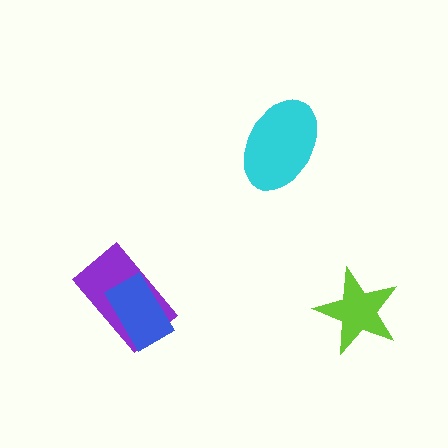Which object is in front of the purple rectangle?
The blue rectangle is in front of the purple rectangle.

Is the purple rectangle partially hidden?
Yes, it is partially covered by another shape.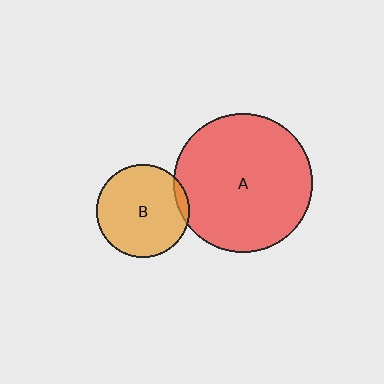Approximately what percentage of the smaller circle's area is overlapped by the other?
Approximately 5%.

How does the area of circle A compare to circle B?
Approximately 2.2 times.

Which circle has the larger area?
Circle A (red).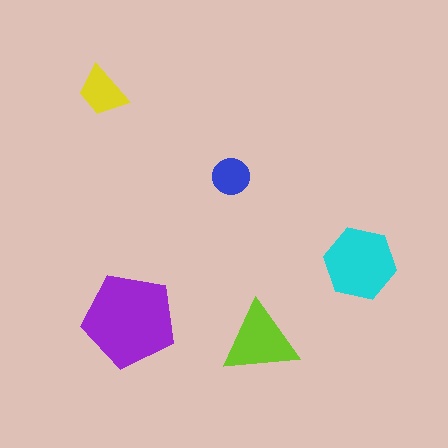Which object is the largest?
The purple pentagon.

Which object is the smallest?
The blue circle.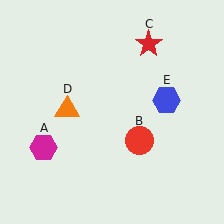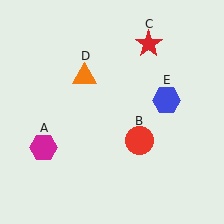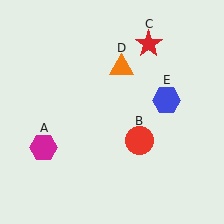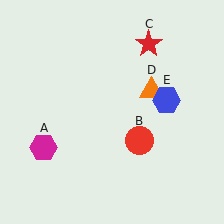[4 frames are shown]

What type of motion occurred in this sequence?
The orange triangle (object D) rotated clockwise around the center of the scene.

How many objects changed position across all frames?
1 object changed position: orange triangle (object D).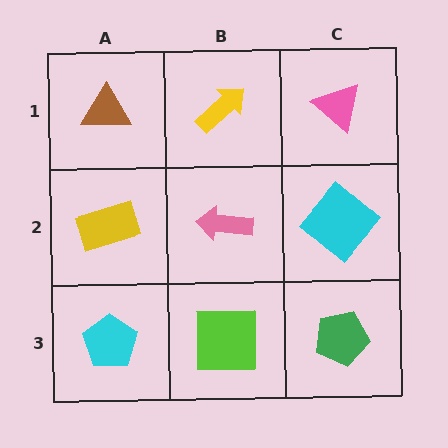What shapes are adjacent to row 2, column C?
A pink triangle (row 1, column C), a green pentagon (row 3, column C), a pink arrow (row 2, column B).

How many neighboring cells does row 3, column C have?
2.